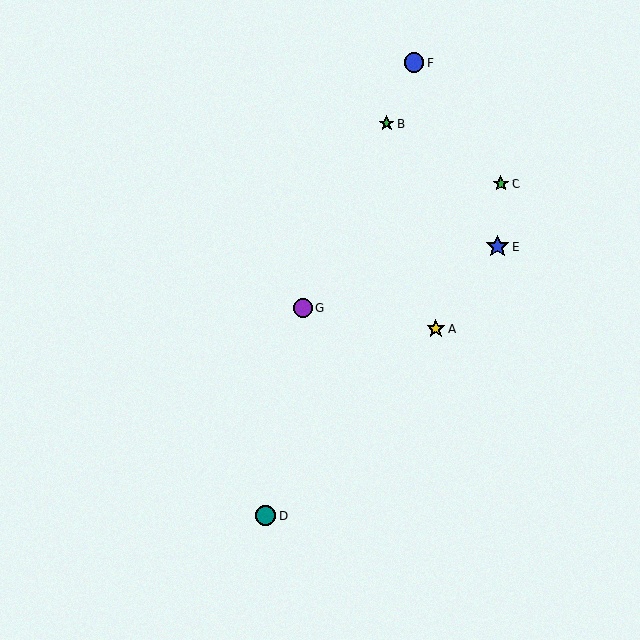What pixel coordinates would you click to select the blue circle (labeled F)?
Click at (414, 62) to select the blue circle F.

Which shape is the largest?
The blue star (labeled E) is the largest.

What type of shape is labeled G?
Shape G is a purple circle.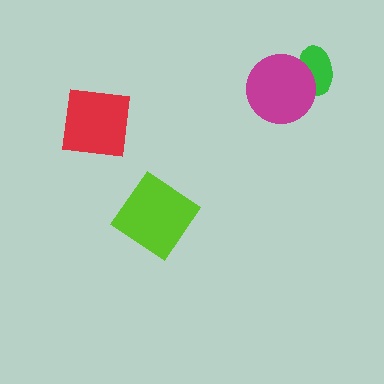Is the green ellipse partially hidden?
Yes, it is partially covered by another shape.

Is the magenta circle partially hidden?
No, no other shape covers it.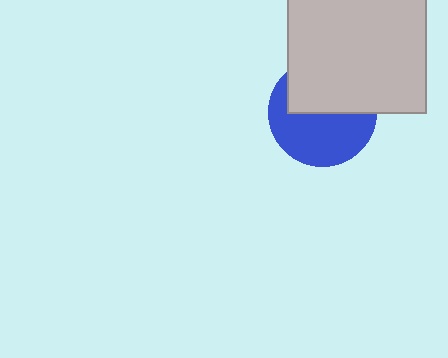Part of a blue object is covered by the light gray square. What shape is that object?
It is a circle.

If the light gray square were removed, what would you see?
You would see the complete blue circle.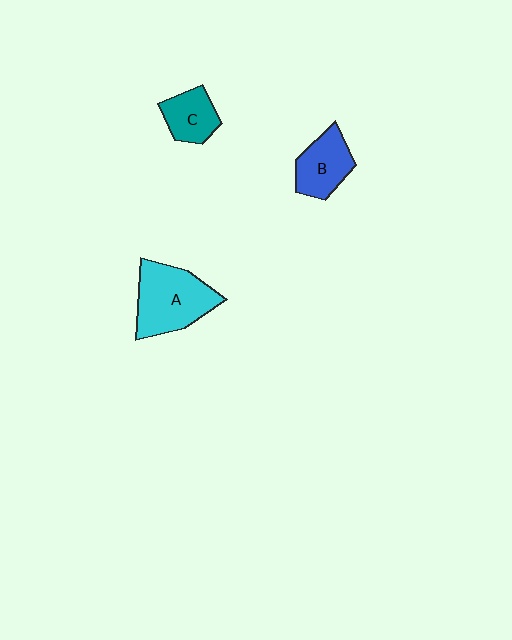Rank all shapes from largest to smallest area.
From largest to smallest: A (cyan), B (blue), C (teal).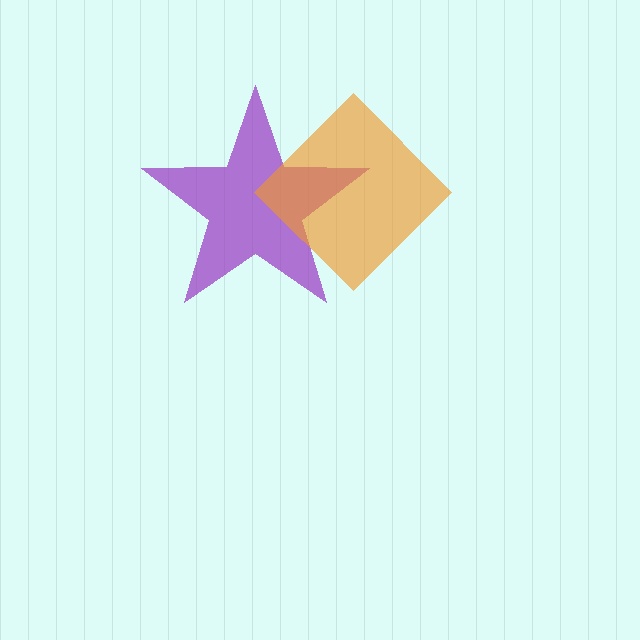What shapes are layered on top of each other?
The layered shapes are: a purple star, an orange diamond.